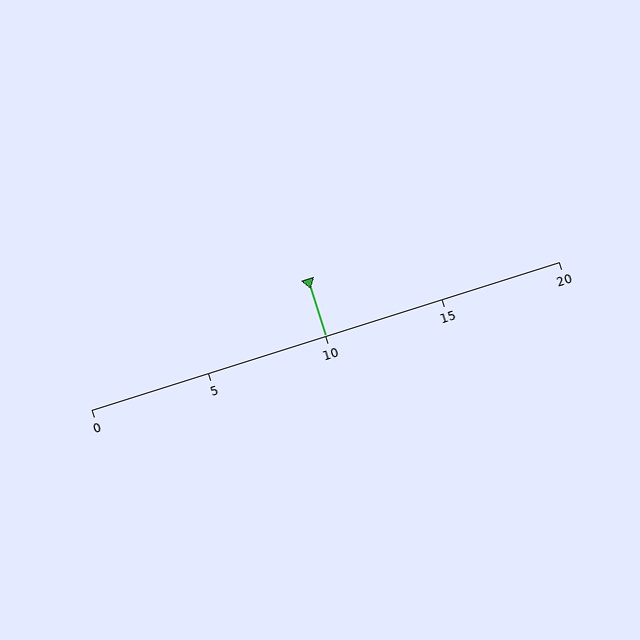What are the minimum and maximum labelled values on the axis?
The axis runs from 0 to 20.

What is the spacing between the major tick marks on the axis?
The major ticks are spaced 5 apart.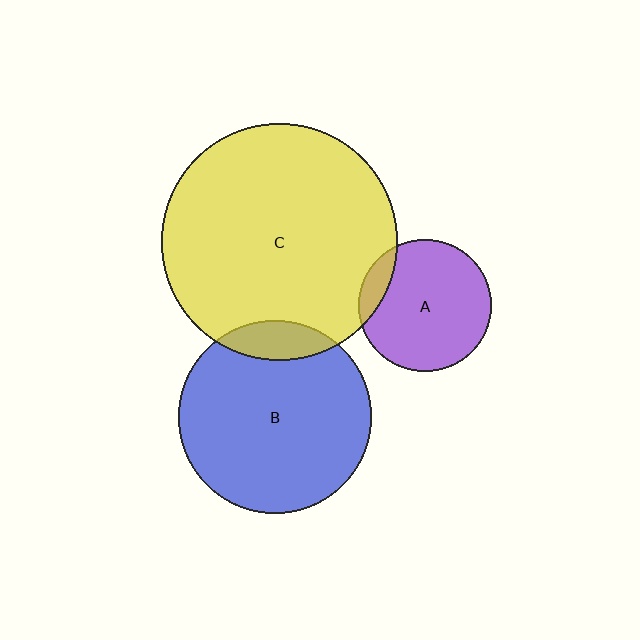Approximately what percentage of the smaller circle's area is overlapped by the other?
Approximately 10%.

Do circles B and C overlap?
Yes.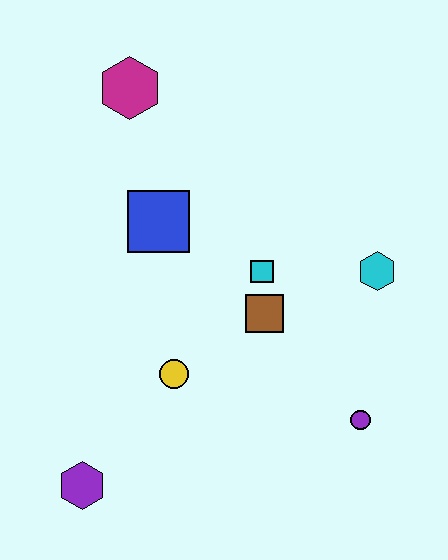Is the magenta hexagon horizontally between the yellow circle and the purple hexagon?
Yes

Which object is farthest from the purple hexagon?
The magenta hexagon is farthest from the purple hexagon.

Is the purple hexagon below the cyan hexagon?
Yes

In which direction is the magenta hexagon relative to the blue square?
The magenta hexagon is above the blue square.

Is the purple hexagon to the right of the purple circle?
No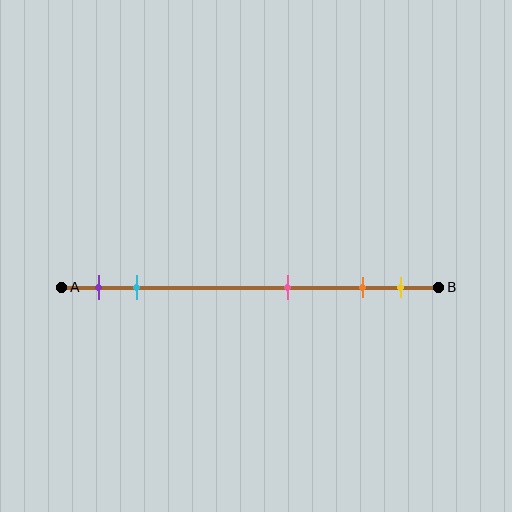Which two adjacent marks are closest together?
The orange and yellow marks are the closest adjacent pair.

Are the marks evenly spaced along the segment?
No, the marks are not evenly spaced.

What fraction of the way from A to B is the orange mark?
The orange mark is approximately 80% (0.8) of the way from A to B.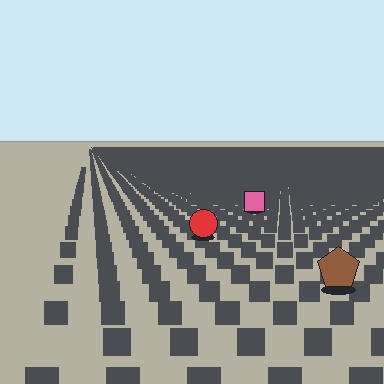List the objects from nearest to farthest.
From nearest to farthest: the brown pentagon, the red circle, the pink square.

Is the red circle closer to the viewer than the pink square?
Yes. The red circle is closer — you can tell from the texture gradient: the ground texture is coarser near it.